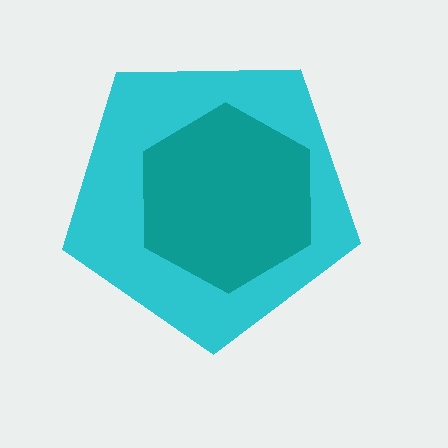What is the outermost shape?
The cyan pentagon.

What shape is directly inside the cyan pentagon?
The teal hexagon.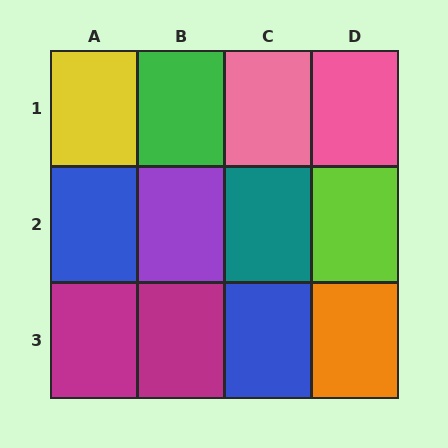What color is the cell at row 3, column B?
Magenta.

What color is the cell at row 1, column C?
Pink.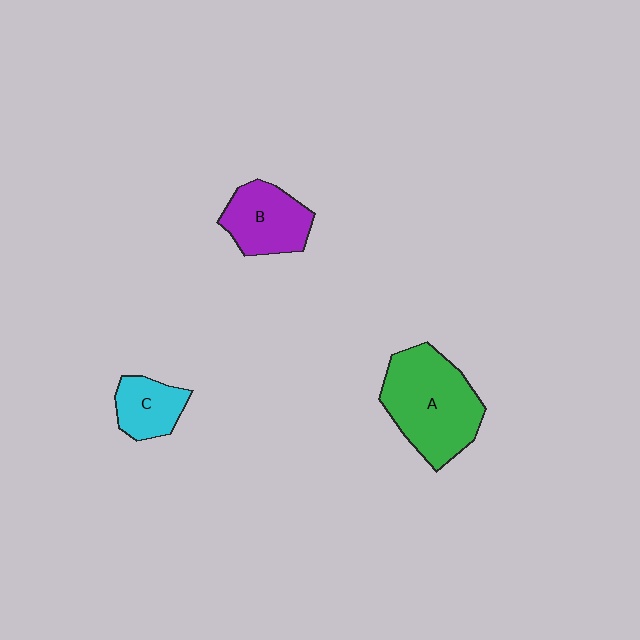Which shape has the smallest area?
Shape C (cyan).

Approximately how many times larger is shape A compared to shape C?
Approximately 2.3 times.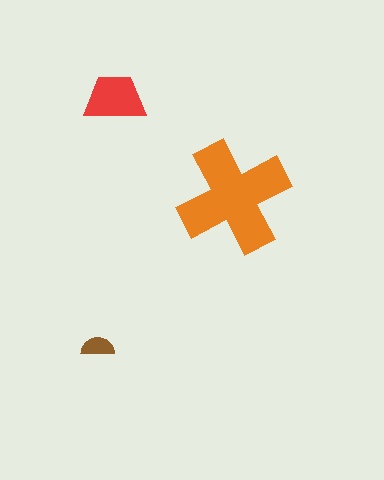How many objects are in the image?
There are 3 objects in the image.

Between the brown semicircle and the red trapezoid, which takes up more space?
The red trapezoid.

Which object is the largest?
The orange cross.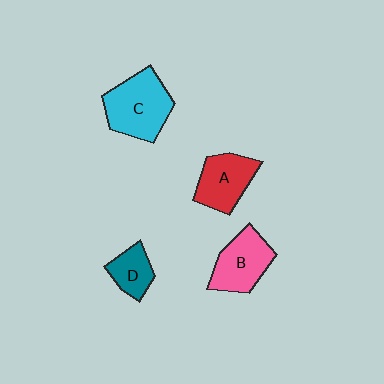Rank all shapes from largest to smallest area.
From largest to smallest: C (cyan), B (pink), A (red), D (teal).